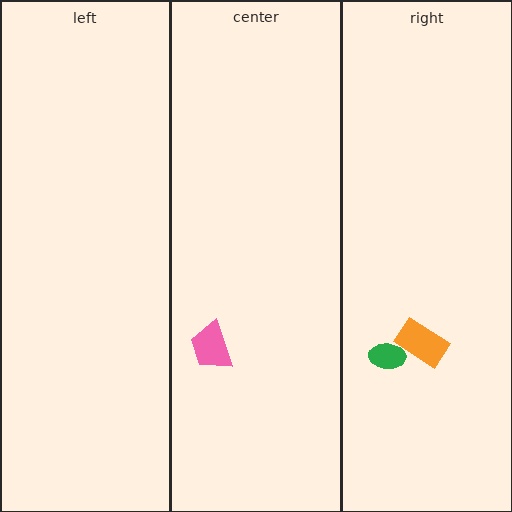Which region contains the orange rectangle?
The right region.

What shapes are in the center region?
The pink trapezoid.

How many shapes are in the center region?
1.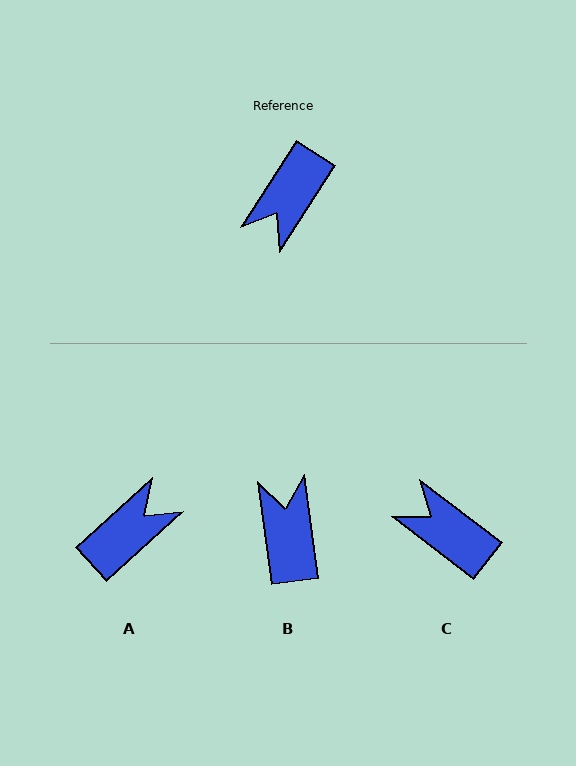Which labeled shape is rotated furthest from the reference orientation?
A, about 165 degrees away.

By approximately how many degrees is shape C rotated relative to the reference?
Approximately 94 degrees clockwise.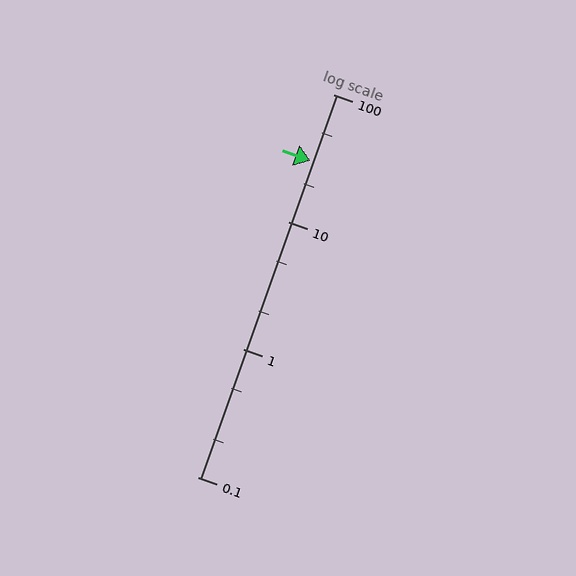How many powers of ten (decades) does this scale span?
The scale spans 3 decades, from 0.1 to 100.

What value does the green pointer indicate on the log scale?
The pointer indicates approximately 30.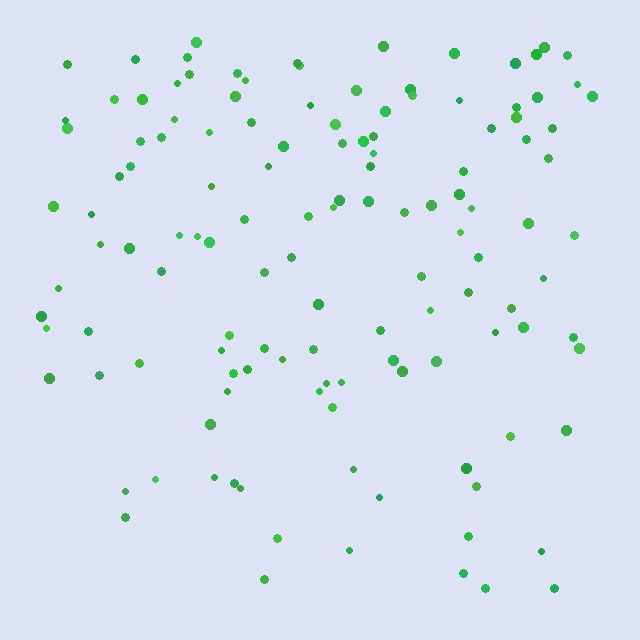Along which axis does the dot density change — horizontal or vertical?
Vertical.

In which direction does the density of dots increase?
From bottom to top, with the top side densest.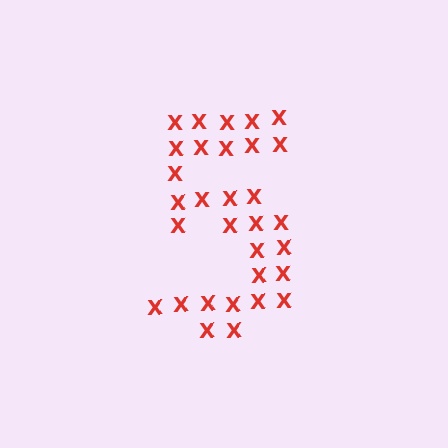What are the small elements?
The small elements are letter X's.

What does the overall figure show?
The overall figure shows the digit 5.